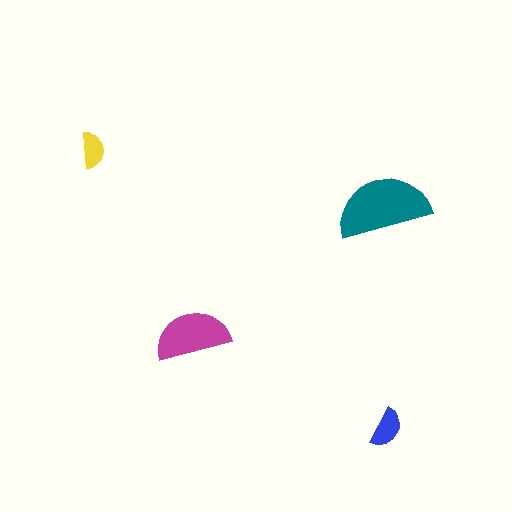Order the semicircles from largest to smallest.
the teal one, the magenta one, the blue one, the yellow one.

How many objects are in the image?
There are 4 objects in the image.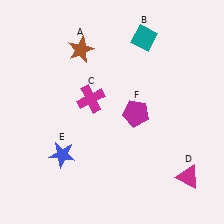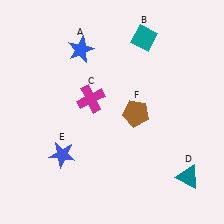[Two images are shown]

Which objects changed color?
A changed from brown to blue. D changed from magenta to teal. F changed from magenta to brown.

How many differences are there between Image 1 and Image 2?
There are 3 differences between the two images.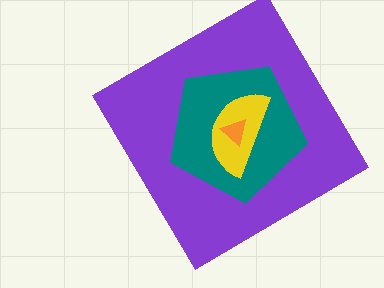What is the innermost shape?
The orange triangle.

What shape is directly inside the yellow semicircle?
The orange triangle.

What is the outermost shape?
The purple diamond.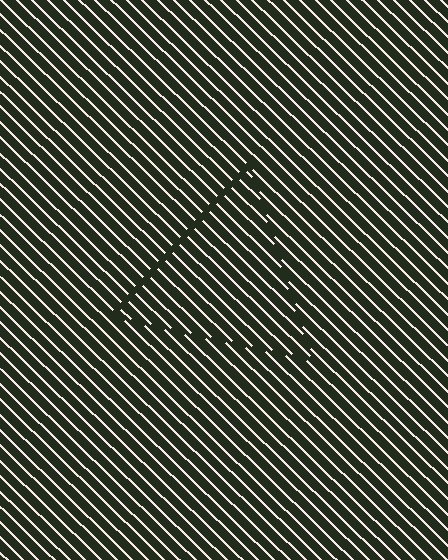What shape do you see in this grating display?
An illusory triangle. The interior of the shape contains the same grating, shifted by half a period — the contour is defined by the phase discontinuity where line-ends from the inner and outer gratings abut.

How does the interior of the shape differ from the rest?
The interior of the shape contains the same grating, shifted by half a period — the contour is defined by the phase discontinuity where line-ends from the inner and outer gratings abut.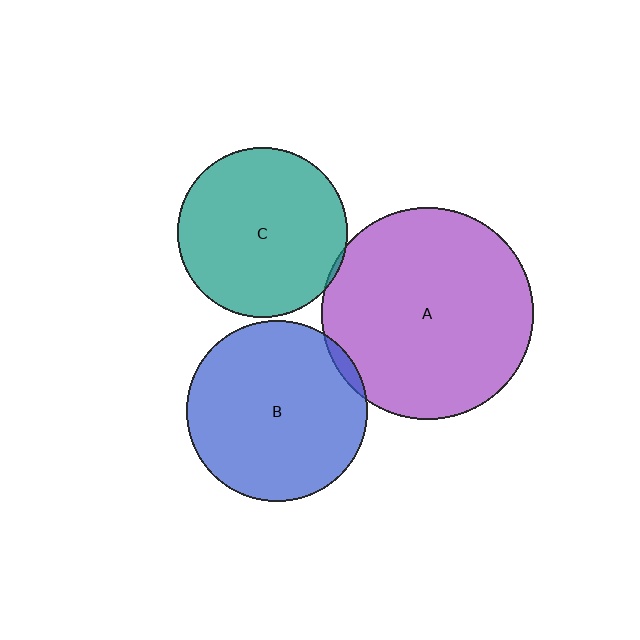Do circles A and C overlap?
Yes.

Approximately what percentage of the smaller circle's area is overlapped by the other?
Approximately 5%.